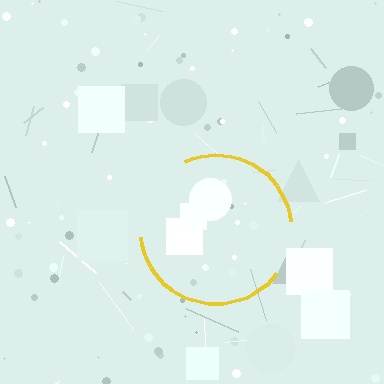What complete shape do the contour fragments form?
The contour fragments form a circle.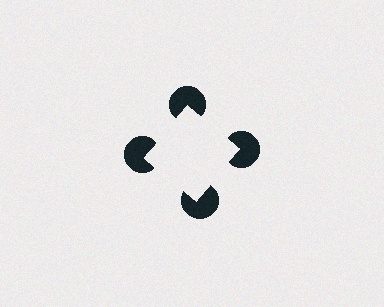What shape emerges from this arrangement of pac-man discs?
An illusory square — its edges are inferred from the aligned wedge cuts in the pac-man discs, not physically drawn.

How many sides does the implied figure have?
4 sides.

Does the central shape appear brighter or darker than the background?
It typically appears slightly brighter than the background, even though no actual brightness change is drawn.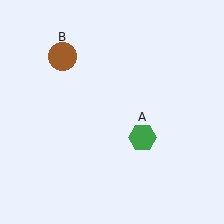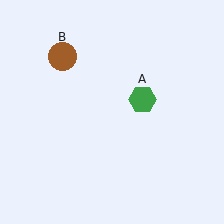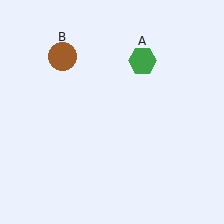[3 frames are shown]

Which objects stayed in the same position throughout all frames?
Brown circle (object B) remained stationary.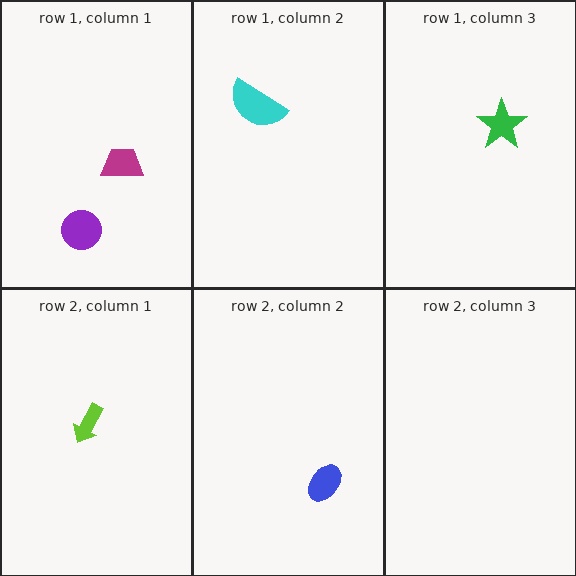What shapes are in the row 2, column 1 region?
The lime arrow.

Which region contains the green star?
The row 1, column 3 region.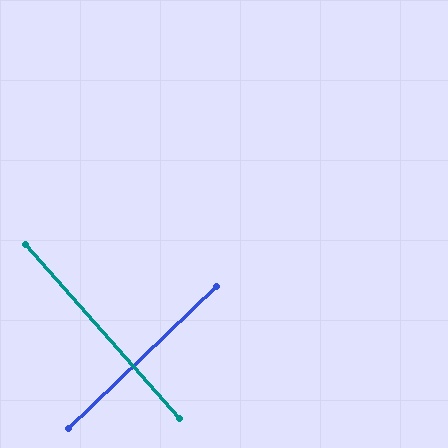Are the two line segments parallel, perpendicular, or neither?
Perpendicular — they meet at approximately 88°.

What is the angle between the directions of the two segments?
Approximately 88 degrees.